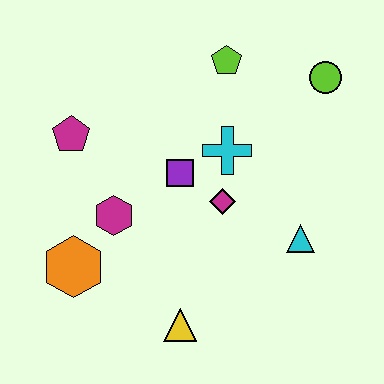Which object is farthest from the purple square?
The lime circle is farthest from the purple square.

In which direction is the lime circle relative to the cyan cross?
The lime circle is to the right of the cyan cross.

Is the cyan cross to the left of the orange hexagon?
No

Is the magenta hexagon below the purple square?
Yes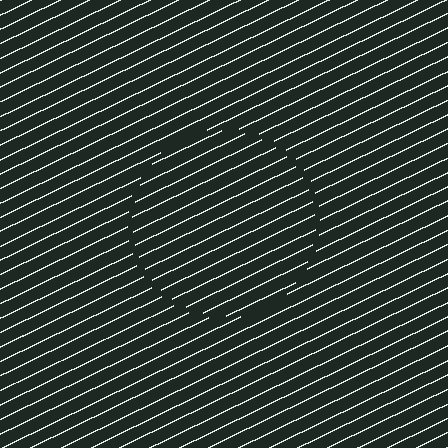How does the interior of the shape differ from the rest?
The interior of the shape contains the same grating, shifted by half a period — the contour is defined by the phase discontinuity where line-ends from the inner and outer gratings abut.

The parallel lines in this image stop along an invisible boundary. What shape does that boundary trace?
An illusory circle. The interior of the shape contains the same grating, shifted by half a period — the contour is defined by the phase discontinuity where line-ends from the inner and outer gratings abut.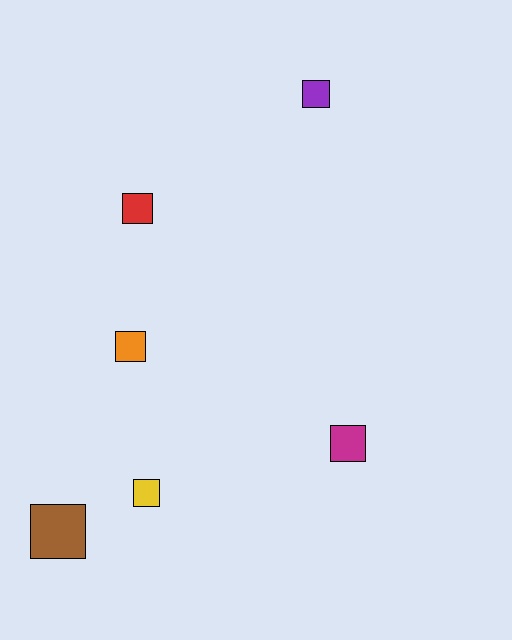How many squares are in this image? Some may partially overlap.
There are 6 squares.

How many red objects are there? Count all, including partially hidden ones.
There is 1 red object.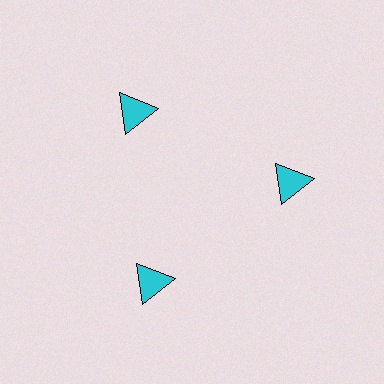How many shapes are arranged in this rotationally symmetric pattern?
There are 3 shapes, arranged in 3 groups of 1.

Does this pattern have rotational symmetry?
Yes, this pattern has 3-fold rotational symmetry. It looks the same after rotating 120 degrees around the center.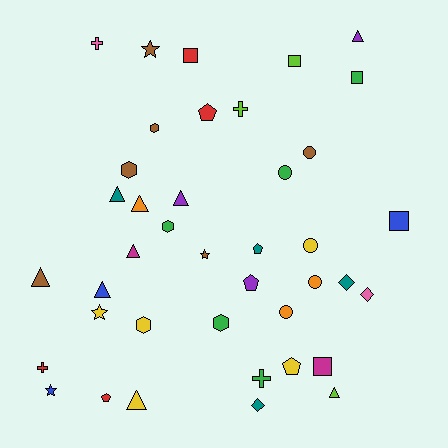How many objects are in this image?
There are 40 objects.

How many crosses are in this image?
There are 4 crosses.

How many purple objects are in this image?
There are 3 purple objects.